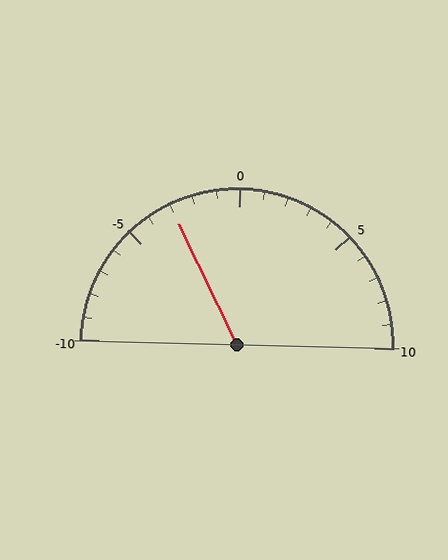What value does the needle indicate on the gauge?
The needle indicates approximately -3.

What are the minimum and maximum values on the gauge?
The gauge ranges from -10 to 10.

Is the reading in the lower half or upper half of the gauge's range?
The reading is in the lower half of the range (-10 to 10).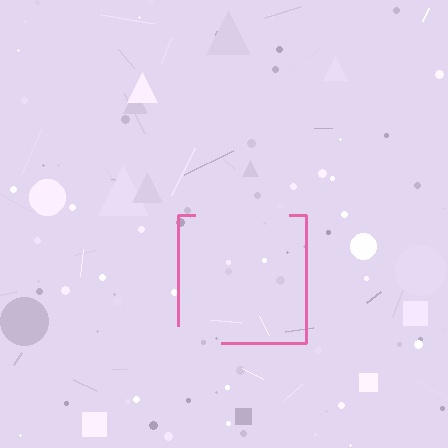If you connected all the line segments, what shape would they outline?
They would outline a square.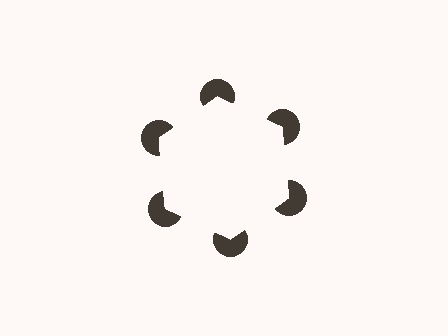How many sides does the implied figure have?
6 sides.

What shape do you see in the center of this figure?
An illusory hexagon — its edges are inferred from the aligned wedge cuts in the pac-man discs, not physically drawn.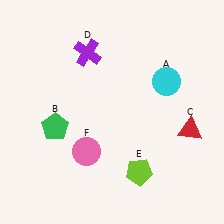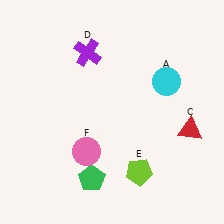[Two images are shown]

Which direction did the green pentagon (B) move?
The green pentagon (B) moved down.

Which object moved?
The green pentagon (B) moved down.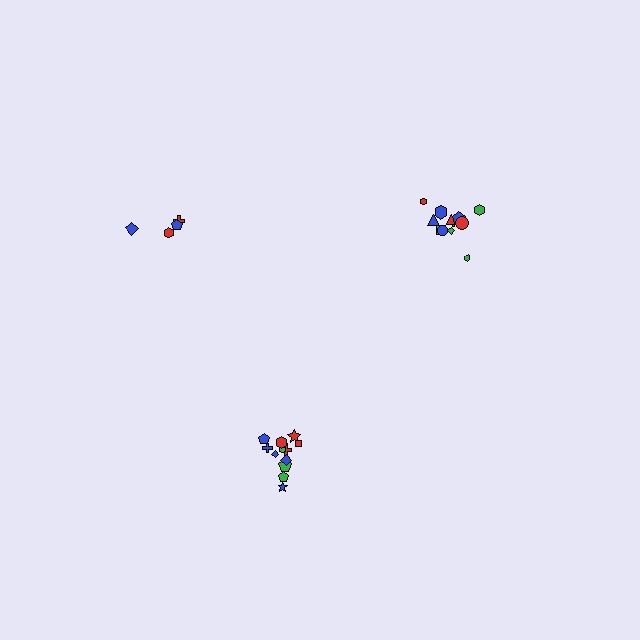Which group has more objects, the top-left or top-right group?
The top-right group.